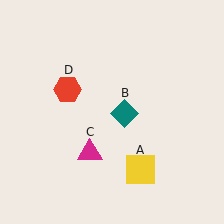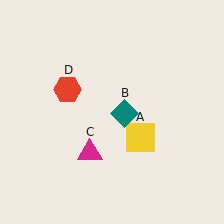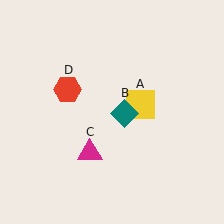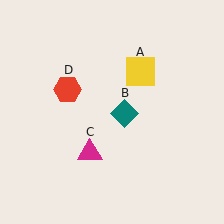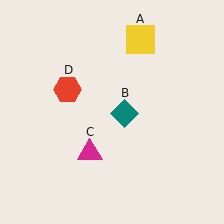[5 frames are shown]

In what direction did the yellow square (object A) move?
The yellow square (object A) moved up.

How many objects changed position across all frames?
1 object changed position: yellow square (object A).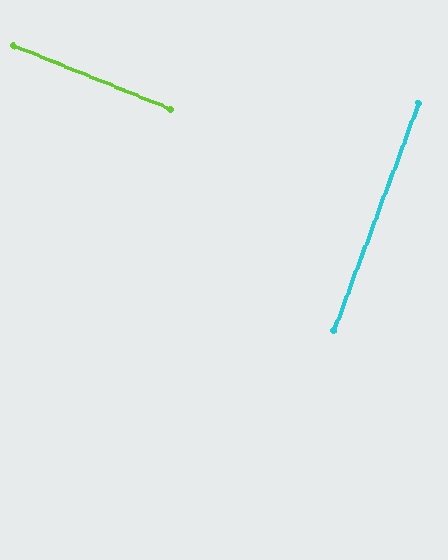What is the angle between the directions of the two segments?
Approximately 88 degrees.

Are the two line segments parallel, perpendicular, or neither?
Perpendicular — they meet at approximately 88°.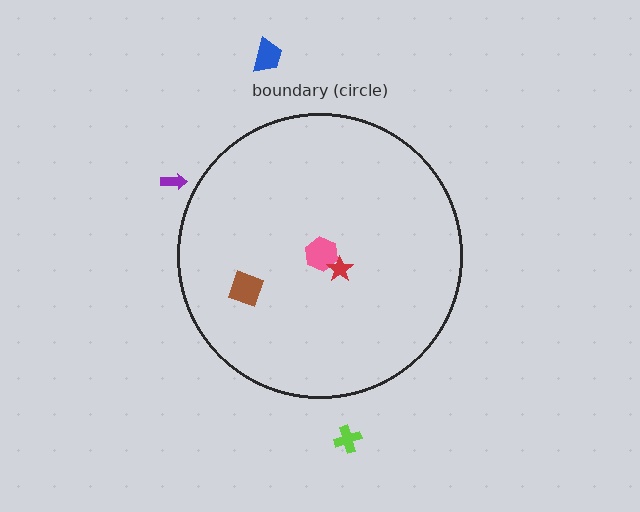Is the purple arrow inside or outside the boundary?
Outside.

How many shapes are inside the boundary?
3 inside, 3 outside.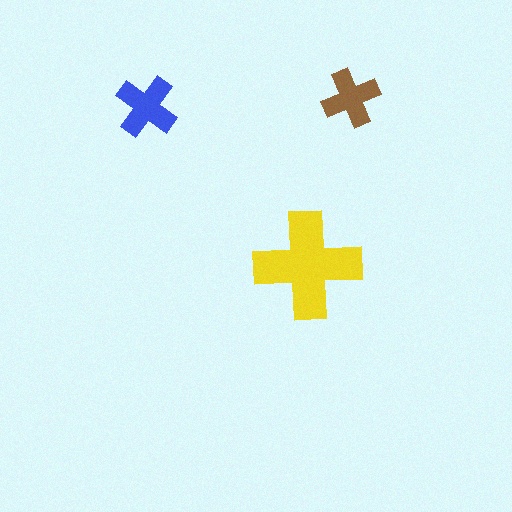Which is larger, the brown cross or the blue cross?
The blue one.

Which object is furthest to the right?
The brown cross is rightmost.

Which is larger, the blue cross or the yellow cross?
The yellow one.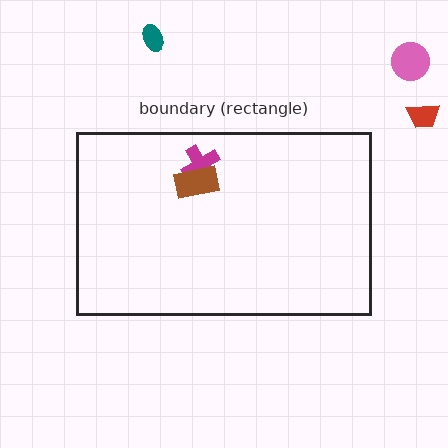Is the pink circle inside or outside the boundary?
Outside.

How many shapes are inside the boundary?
2 inside, 3 outside.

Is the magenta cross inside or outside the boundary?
Inside.